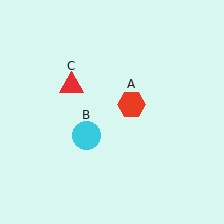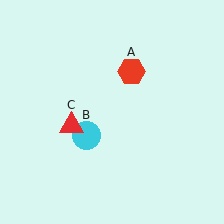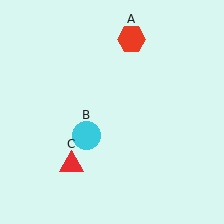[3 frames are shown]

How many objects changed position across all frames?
2 objects changed position: red hexagon (object A), red triangle (object C).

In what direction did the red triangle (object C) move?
The red triangle (object C) moved down.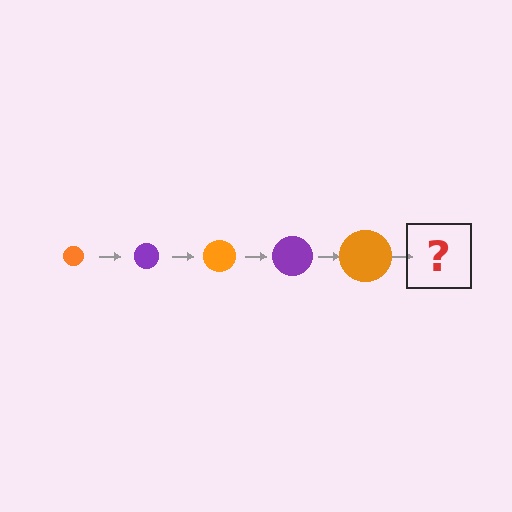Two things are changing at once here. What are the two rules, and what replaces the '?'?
The two rules are that the circle grows larger each step and the color cycles through orange and purple. The '?' should be a purple circle, larger than the previous one.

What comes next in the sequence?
The next element should be a purple circle, larger than the previous one.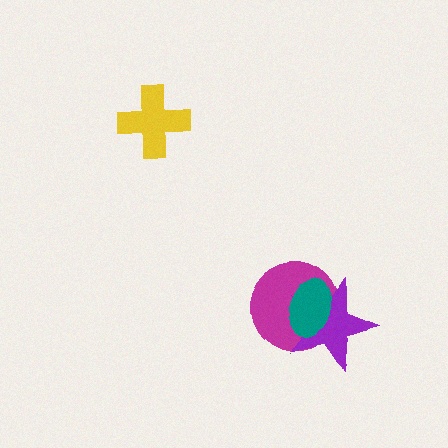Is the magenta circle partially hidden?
Yes, it is partially covered by another shape.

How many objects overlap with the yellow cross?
0 objects overlap with the yellow cross.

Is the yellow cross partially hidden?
No, no other shape covers it.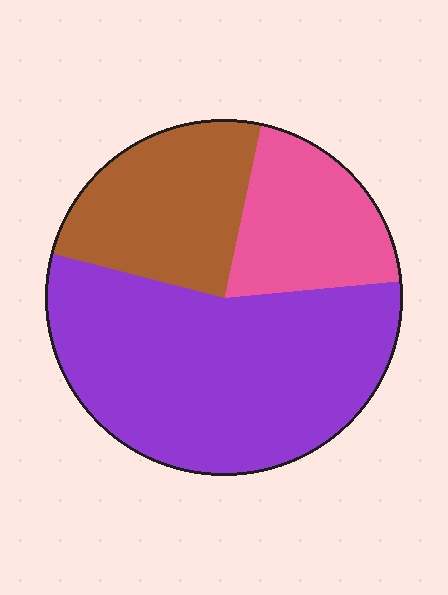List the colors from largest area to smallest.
From largest to smallest: purple, brown, pink.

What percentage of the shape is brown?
Brown covers roughly 25% of the shape.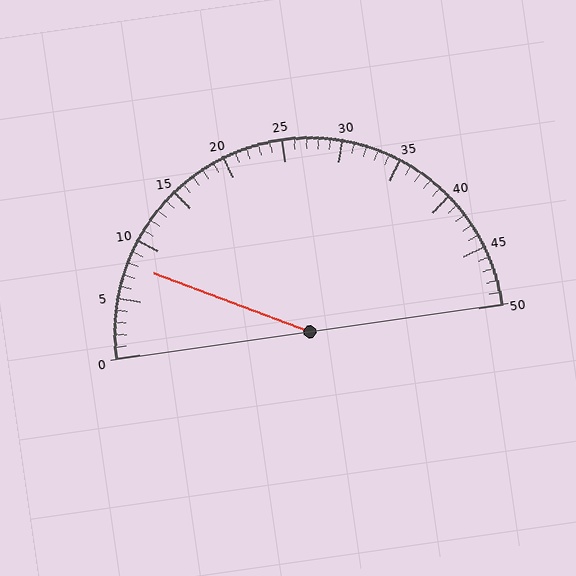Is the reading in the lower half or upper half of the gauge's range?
The reading is in the lower half of the range (0 to 50).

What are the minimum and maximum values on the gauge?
The gauge ranges from 0 to 50.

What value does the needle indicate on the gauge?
The needle indicates approximately 8.